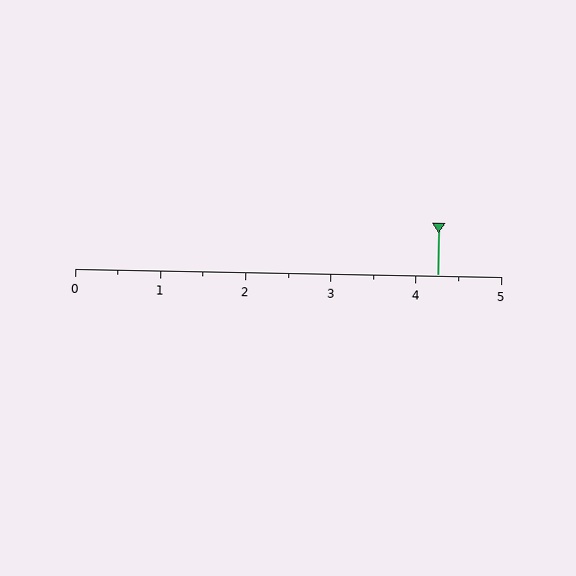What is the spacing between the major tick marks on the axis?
The major ticks are spaced 1 apart.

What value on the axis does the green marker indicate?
The marker indicates approximately 4.2.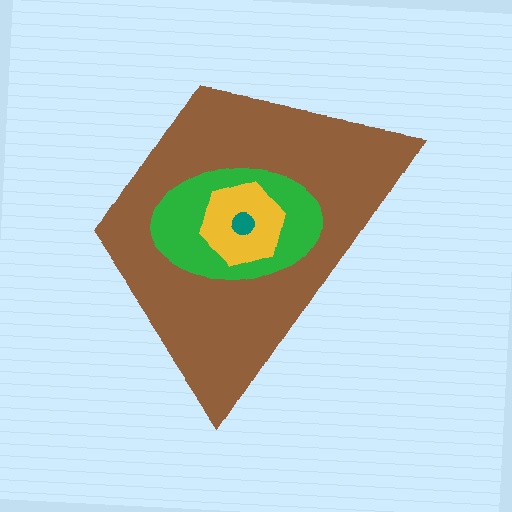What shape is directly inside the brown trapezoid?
The green ellipse.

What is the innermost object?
The teal circle.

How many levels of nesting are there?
4.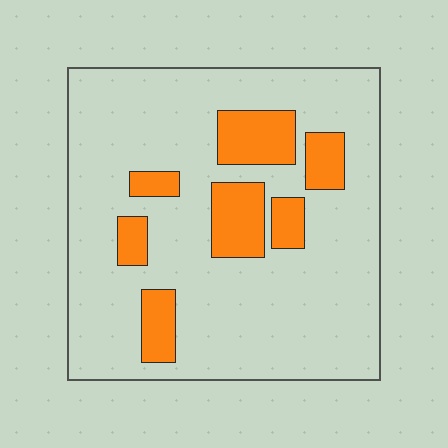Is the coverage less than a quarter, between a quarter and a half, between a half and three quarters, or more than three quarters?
Less than a quarter.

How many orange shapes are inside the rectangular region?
7.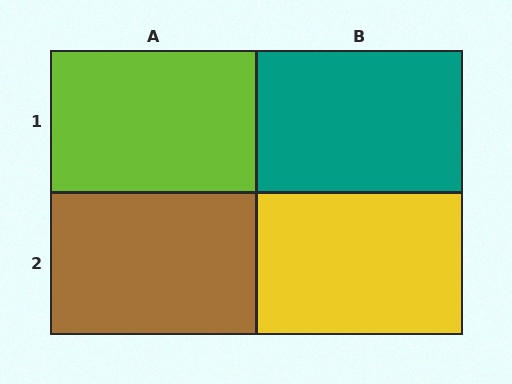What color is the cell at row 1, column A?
Lime.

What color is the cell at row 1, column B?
Teal.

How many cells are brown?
1 cell is brown.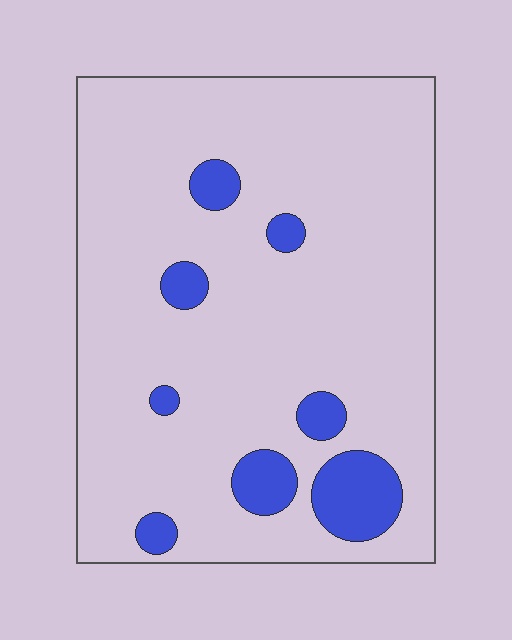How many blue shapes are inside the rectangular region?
8.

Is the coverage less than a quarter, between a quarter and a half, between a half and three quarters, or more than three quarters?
Less than a quarter.